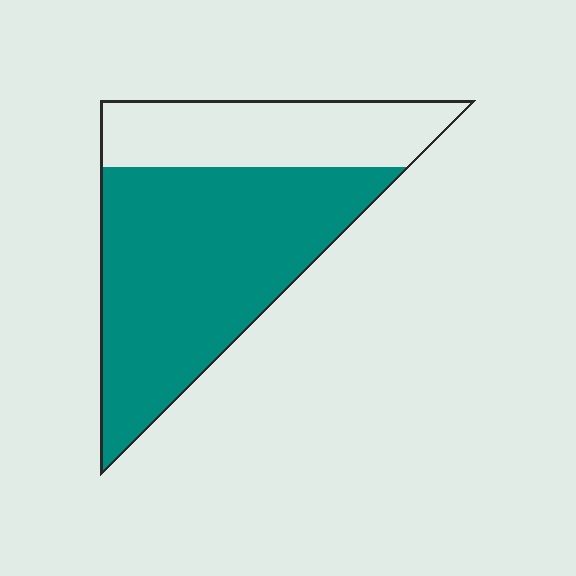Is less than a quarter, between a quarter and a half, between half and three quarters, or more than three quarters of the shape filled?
Between half and three quarters.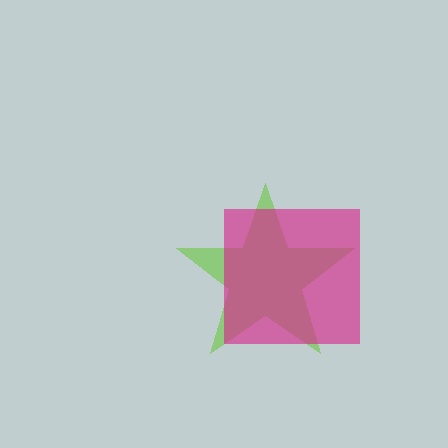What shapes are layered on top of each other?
The layered shapes are: a lime star, a magenta square.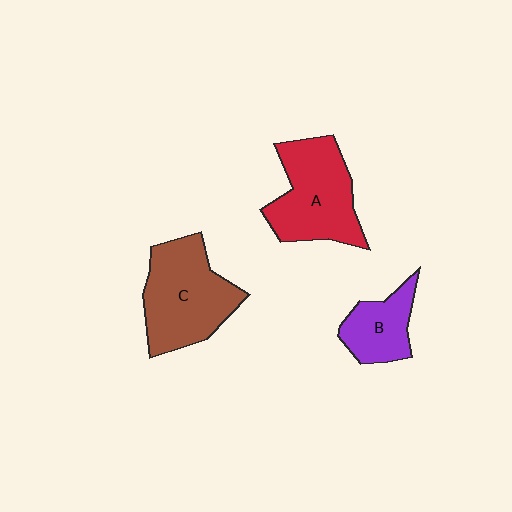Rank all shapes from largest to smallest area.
From largest to smallest: C (brown), A (red), B (purple).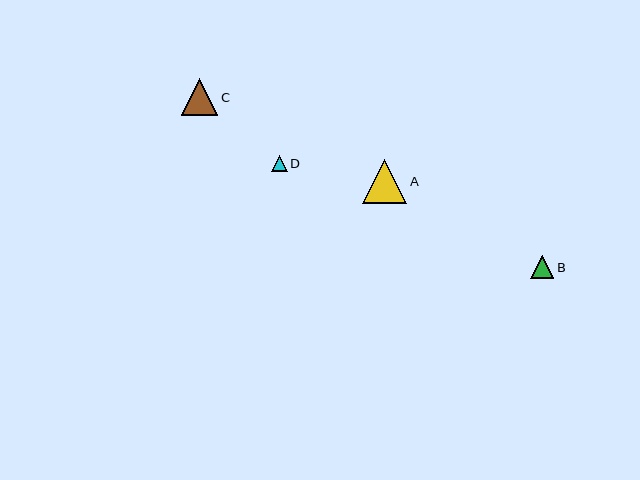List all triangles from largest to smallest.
From largest to smallest: A, C, B, D.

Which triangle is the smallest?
Triangle D is the smallest with a size of approximately 16 pixels.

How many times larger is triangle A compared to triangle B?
Triangle A is approximately 1.9 times the size of triangle B.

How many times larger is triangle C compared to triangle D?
Triangle C is approximately 2.3 times the size of triangle D.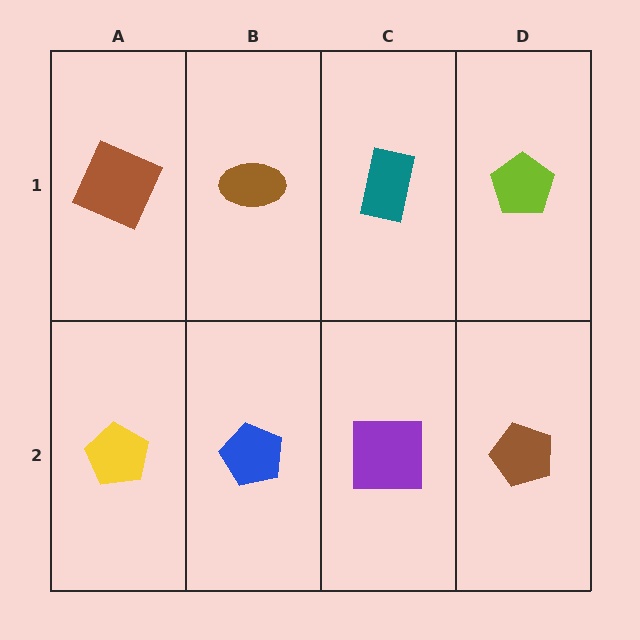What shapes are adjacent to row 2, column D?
A lime pentagon (row 1, column D), a purple square (row 2, column C).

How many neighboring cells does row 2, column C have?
3.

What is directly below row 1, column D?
A brown pentagon.